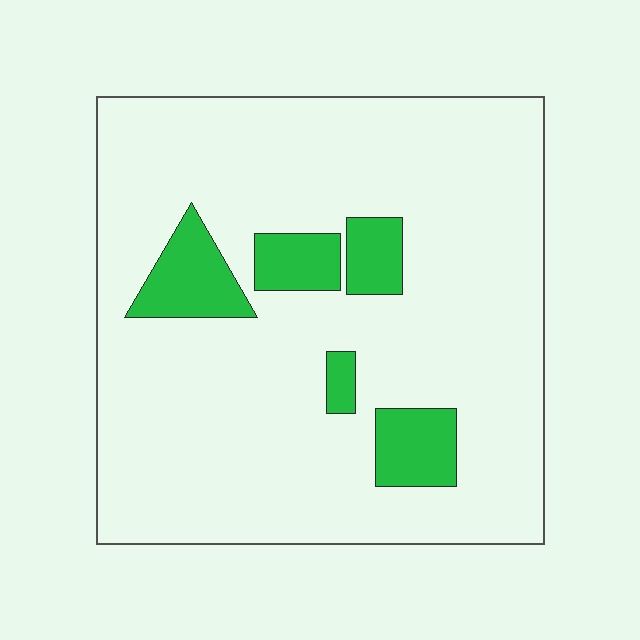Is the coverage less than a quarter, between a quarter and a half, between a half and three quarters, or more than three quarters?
Less than a quarter.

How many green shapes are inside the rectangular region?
5.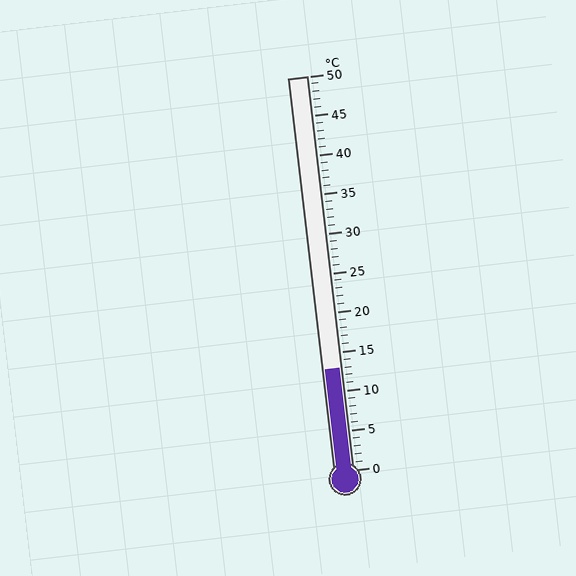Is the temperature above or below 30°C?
The temperature is below 30°C.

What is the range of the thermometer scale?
The thermometer scale ranges from 0°C to 50°C.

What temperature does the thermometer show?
The thermometer shows approximately 13°C.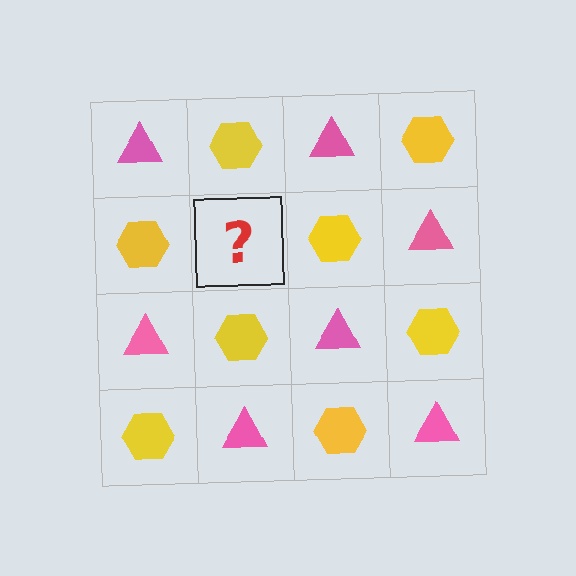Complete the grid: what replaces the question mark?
The question mark should be replaced with a pink triangle.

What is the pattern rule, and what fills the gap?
The rule is that it alternates pink triangle and yellow hexagon in a checkerboard pattern. The gap should be filled with a pink triangle.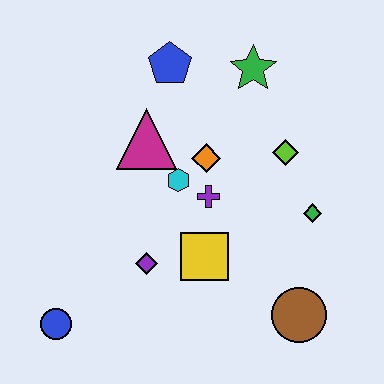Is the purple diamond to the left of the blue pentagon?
Yes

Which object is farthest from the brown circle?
The blue pentagon is farthest from the brown circle.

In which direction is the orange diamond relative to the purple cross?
The orange diamond is above the purple cross.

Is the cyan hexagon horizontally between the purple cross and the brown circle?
No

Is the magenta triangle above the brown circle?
Yes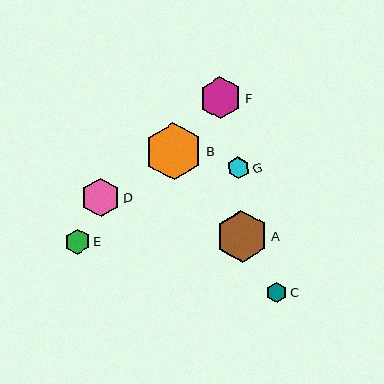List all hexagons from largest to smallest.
From largest to smallest: B, A, F, D, E, G, C.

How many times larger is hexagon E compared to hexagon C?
Hexagon E is approximately 1.2 times the size of hexagon C.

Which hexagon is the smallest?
Hexagon C is the smallest with a size of approximately 21 pixels.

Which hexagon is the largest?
Hexagon B is the largest with a size of approximately 58 pixels.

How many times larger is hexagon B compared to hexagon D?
Hexagon B is approximately 1.5 times the size of hexagon D.